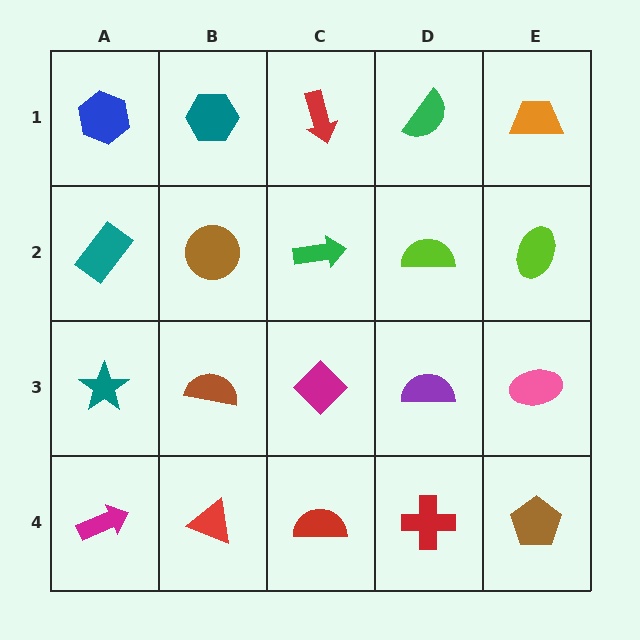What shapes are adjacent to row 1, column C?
A green arrow (row 2, column C), a teal hexagon (row 1, column B), a green semicircle (row 1, column D).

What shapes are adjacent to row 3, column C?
A green arrow (row 2, column C), a red semicircle (row 4, column C), a brown semicircle (row 3, column B), a purple semicircle (row 3, column D).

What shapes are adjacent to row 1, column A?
A teal rectangle (row 2, column A), a teal hexagon (row 1, column B).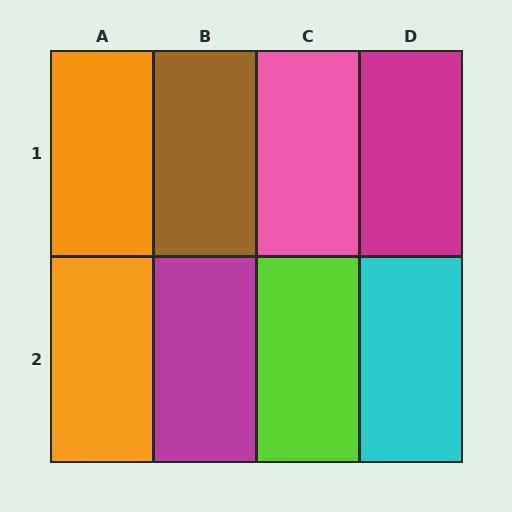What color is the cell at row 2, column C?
Lime.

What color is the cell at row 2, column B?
Magenta.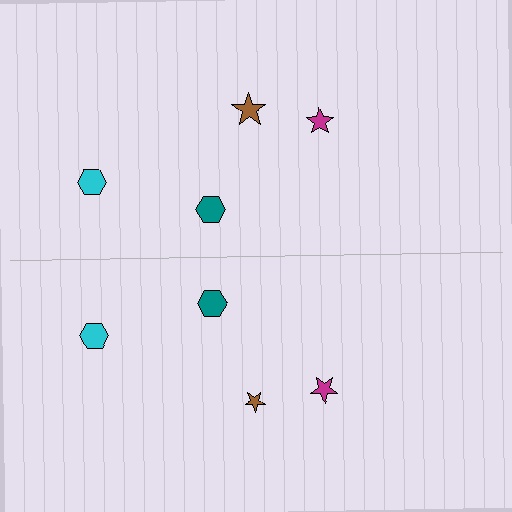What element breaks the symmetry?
The brown star on the bottom side has a different size than its mirror counterpart.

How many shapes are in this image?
There are 8 shapes in this image.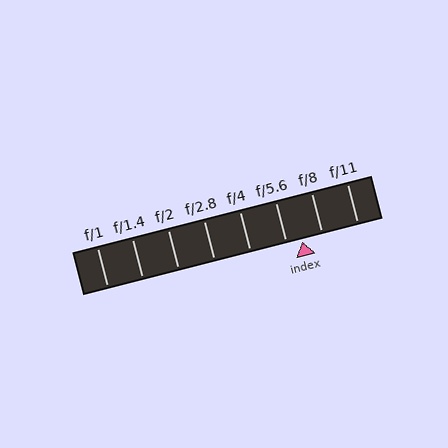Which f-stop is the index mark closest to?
The index mark is closest to f/5.6.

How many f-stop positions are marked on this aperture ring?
There are 8 f-stop positions marked.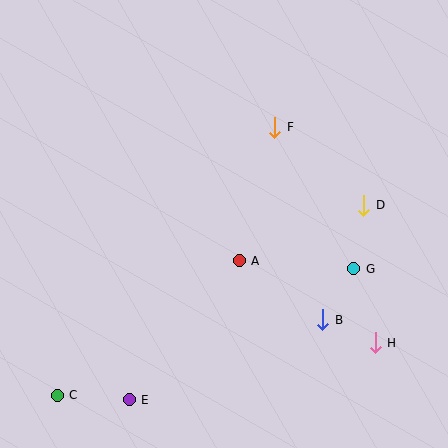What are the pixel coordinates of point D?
Point D is at (364, 205).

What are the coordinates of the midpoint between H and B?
The midpoint between H and B is at (349, 331).